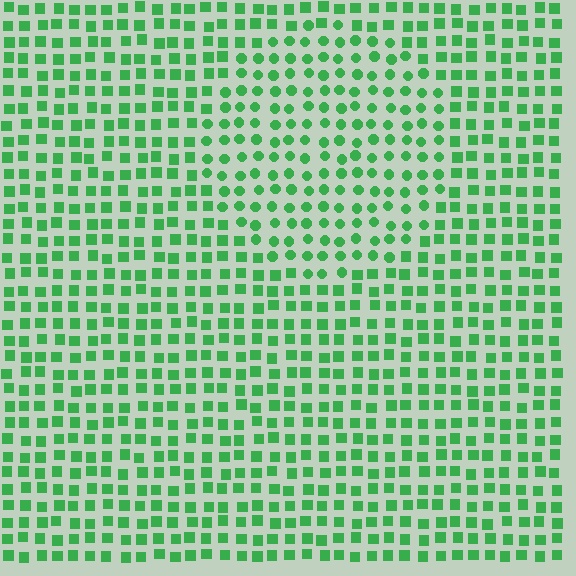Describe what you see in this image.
The image is filled with small green elements arranged in a uniform grid. A circle-shaped region contains circles, while the surrounding area contains squares. The boundary is defined purely by the change in element shape.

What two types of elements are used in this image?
The image uses circles inside the circle region and squares outside it.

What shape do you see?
I see a circle.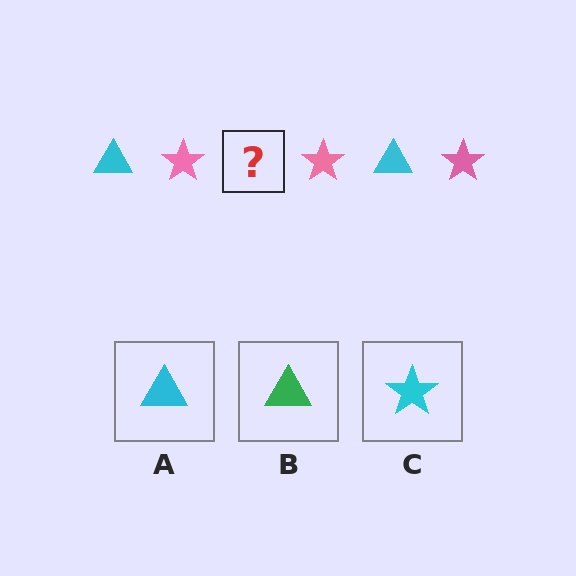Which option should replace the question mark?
Option A.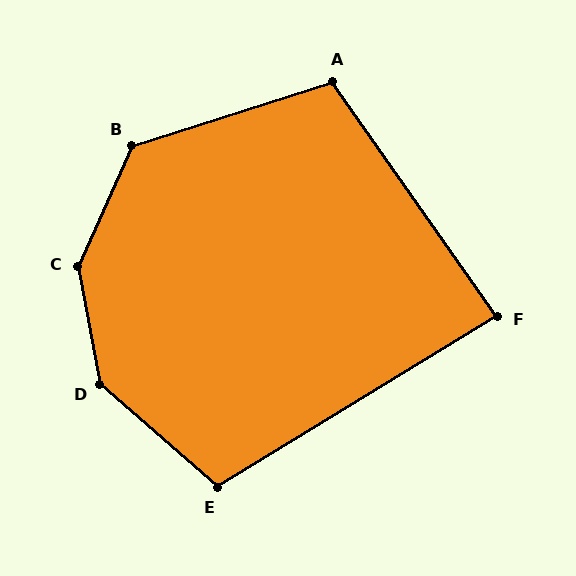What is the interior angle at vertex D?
Approximately 142 degrees (obtuse).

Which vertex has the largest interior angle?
C, at approximately 145 degrees.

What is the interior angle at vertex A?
Approximately 107 degrees (obtuse).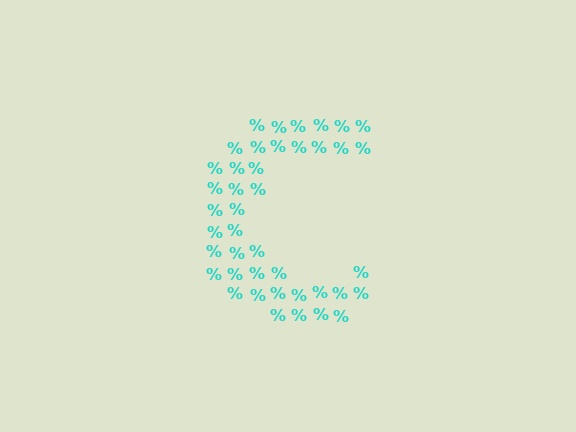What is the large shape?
The large shape is the letter C.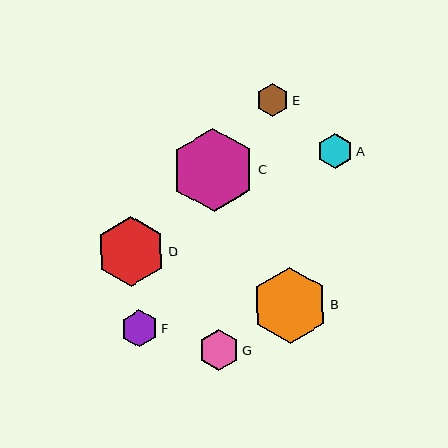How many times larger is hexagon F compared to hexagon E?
Hexagon F is approximately 1.1 times the size of hexagon E.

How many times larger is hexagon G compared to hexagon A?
Hexagon G is approximately 1.2 times the size of hexagon A.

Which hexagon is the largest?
Hexagon C is the largest with a size of approximately 84 pixels.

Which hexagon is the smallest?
Hexagon E is the smallest with a size of approximately 32 pixels.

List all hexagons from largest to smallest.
From largest to smallest: C, B, D, G, F, A, E.